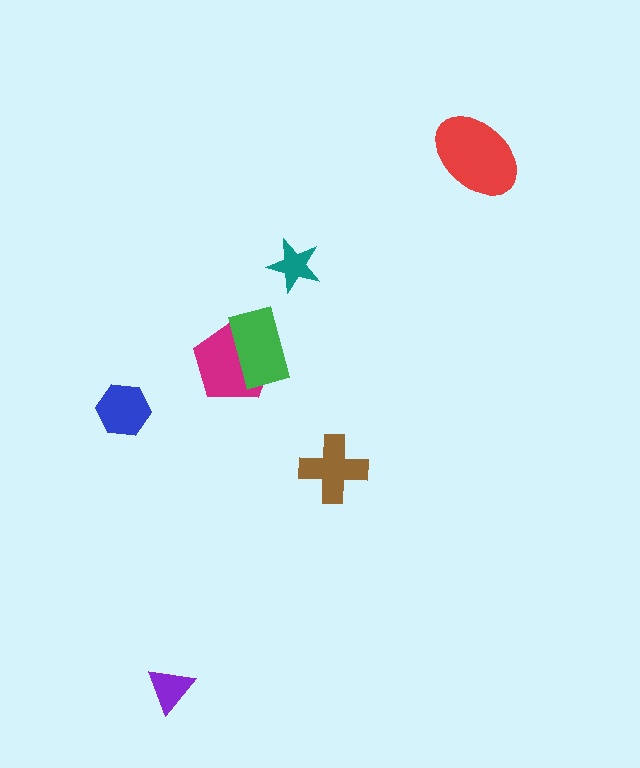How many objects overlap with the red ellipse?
0 objects overlap with the red ellipse.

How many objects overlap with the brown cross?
0 objects overlap with the brown cross.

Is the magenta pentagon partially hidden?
Yes, it is partially covered by another shape.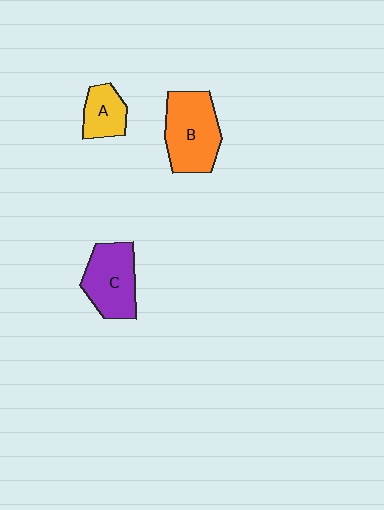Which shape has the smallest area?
Shape A (yellow).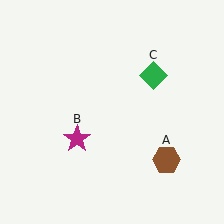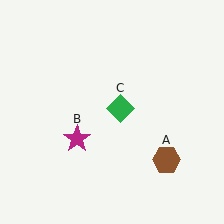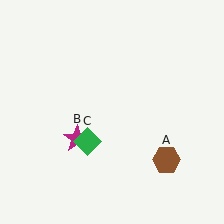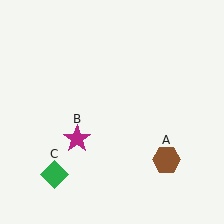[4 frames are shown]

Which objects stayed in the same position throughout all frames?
Brown hexagon (object A) and magenta star (object B) remained stationary.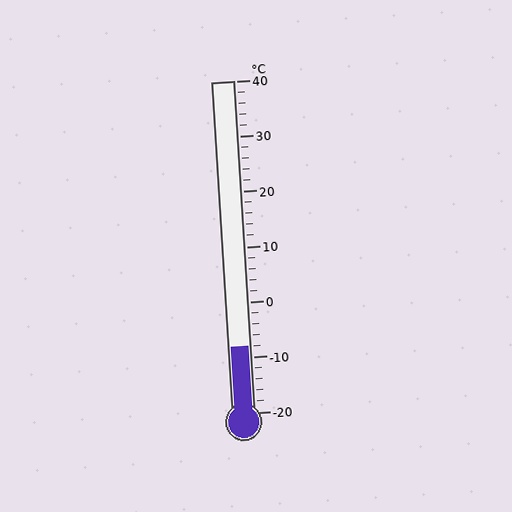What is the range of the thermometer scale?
The thermometer scale ranges from -20°C to 40°C.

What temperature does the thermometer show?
The thermometer shows approximately -8°C.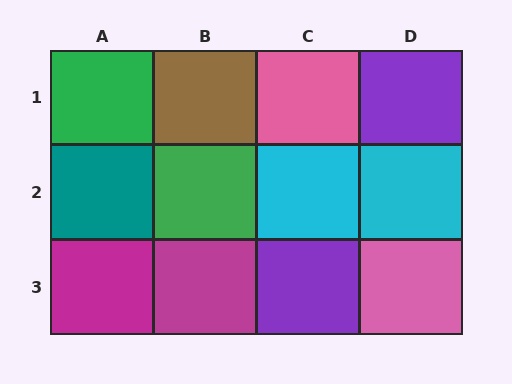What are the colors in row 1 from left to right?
Green, brown, pink, purple.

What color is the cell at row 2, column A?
Teal.